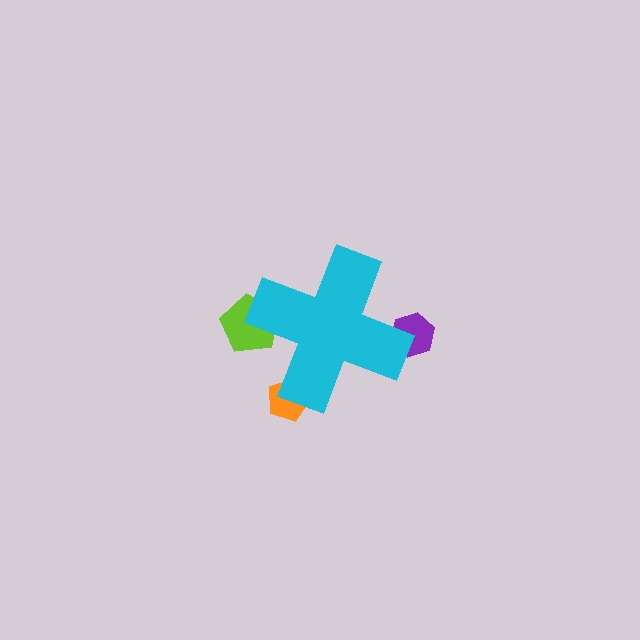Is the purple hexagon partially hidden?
Yes, the purple hexagon is partially hidden behind the cyan cross.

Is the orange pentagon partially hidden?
Yes, the orange pentagon is partially hidden behind the cyan cross.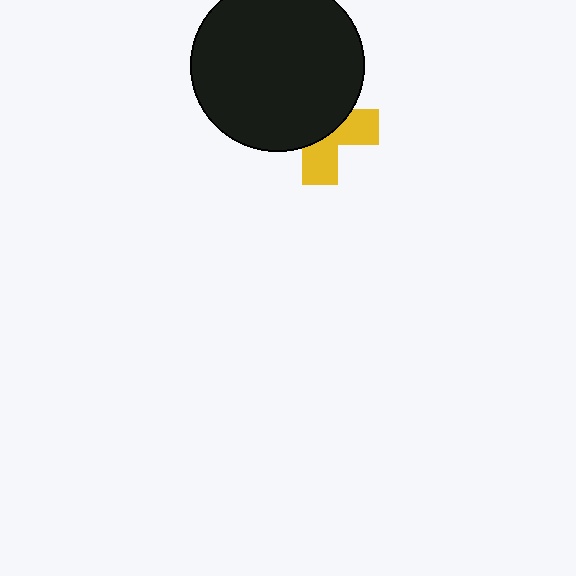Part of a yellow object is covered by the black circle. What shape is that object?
It is a cross.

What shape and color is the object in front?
The object in front is a black circle.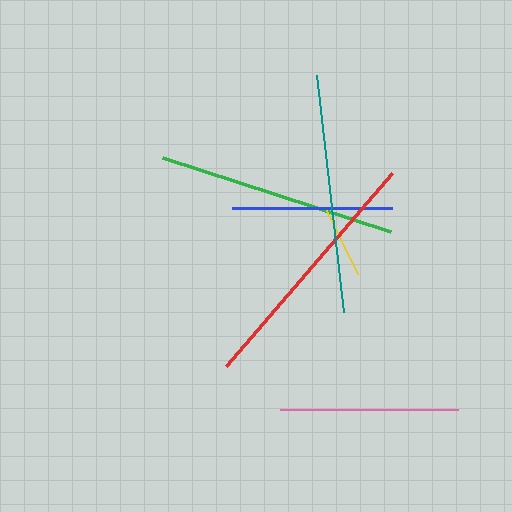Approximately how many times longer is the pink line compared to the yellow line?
The pink line is approximately 2.5 times the length of the yellow line.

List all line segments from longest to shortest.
From longest to shortest: red, green, teal, pink, blue, yellow.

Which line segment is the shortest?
The yellow line is the shortest at approximately 72 pixels.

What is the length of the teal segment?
The teal segment is approximately 239 pixels long.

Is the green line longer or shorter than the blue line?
The green line is longer than the blue line.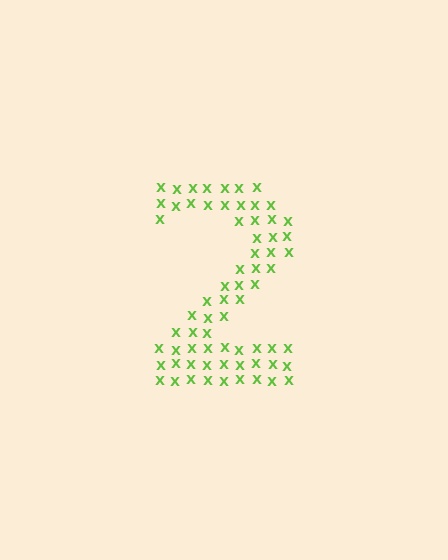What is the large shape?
The large shape is the digit 2.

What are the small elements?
The small elements are letter X's.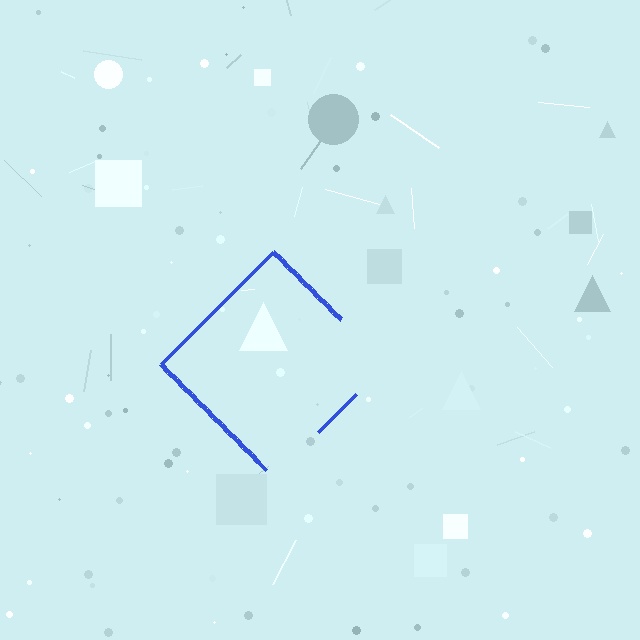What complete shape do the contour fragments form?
The contour fragments form a diamond.